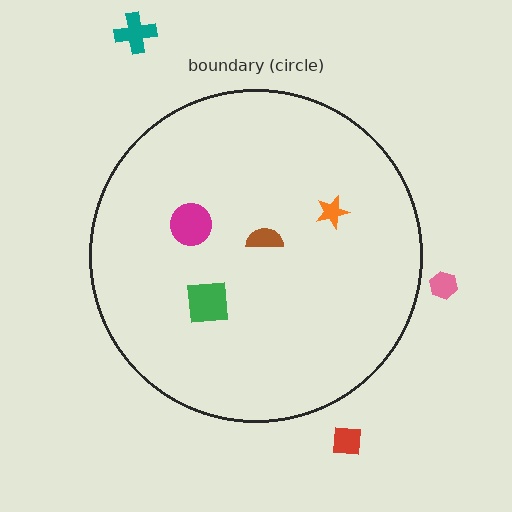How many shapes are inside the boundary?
4 inside, 3 outside.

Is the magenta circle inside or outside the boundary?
Inside.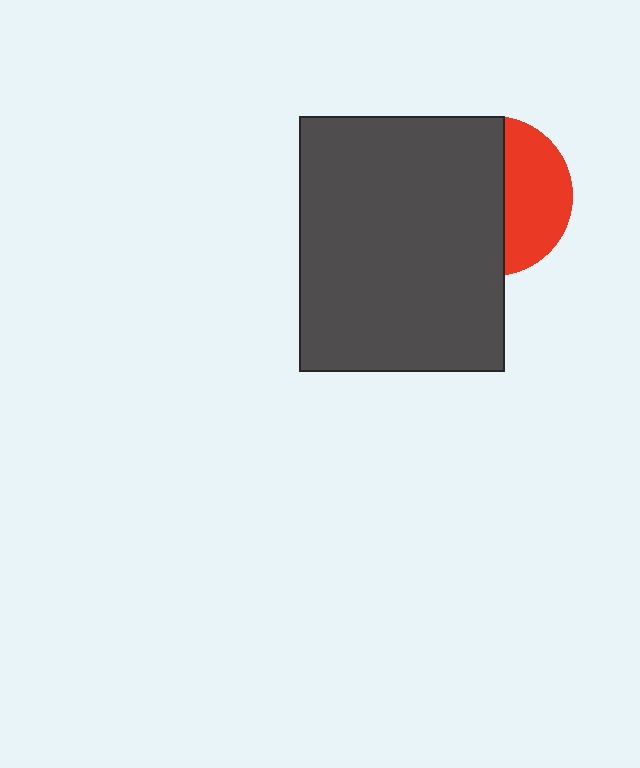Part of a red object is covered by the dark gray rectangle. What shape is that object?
It is a circle.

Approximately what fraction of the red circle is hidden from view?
Roughly 60% of the red circle is hidden behind the dark gray rectangle.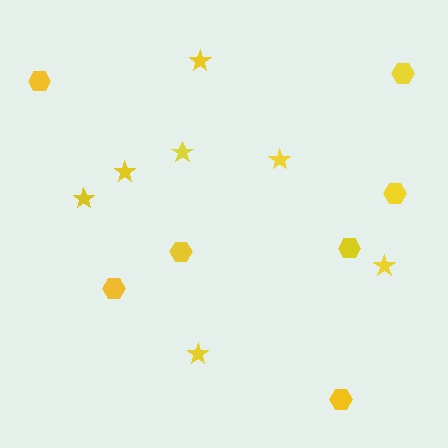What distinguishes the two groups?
There are 2 groups: one group of hexagons (7) and one group of stars (7).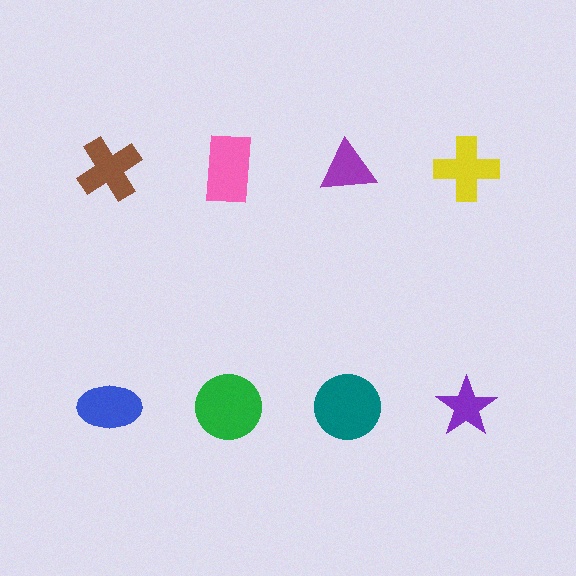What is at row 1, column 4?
A yellow cross.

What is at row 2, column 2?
A green circle.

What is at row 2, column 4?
A purple star.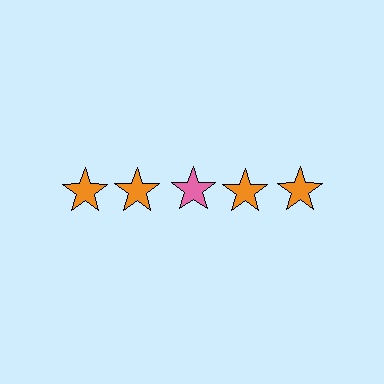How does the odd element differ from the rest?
It has a different color: pink instead of orange.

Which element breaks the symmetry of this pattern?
The pink star in the top row, center column breaks the symmetry. All other shapes are orange stars.